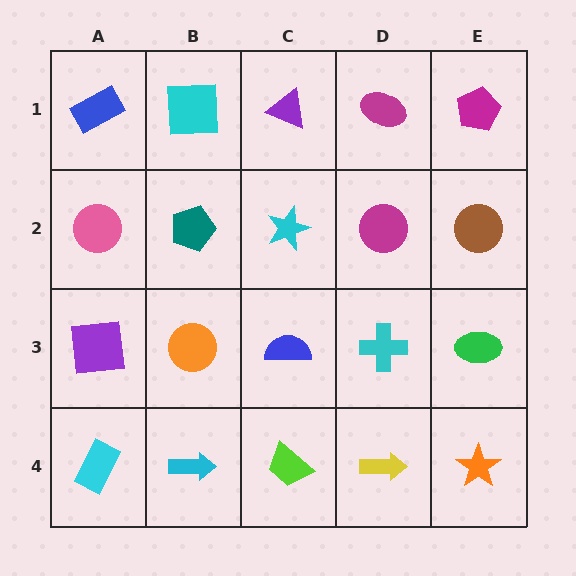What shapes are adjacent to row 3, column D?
A magenta circle (row 2, column D), a yellow arrow (row 4, column D), a blue semicircle (row 3, column C), a green ellipse (row 3, column E).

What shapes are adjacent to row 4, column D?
A cyan cross (row 3, column D), a lime trapezoid (row 4, column C), an orange star (row 4, column E).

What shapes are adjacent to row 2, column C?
A purple triangle (row 1, column C), a blue semicircle (row 3, column C), a teal pentagon (row 2, column B), a magenta circle (row 2, column D).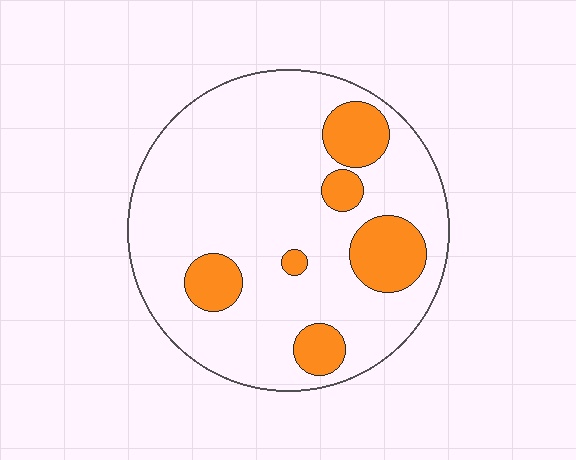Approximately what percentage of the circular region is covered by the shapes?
Approximately 20%.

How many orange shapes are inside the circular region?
6.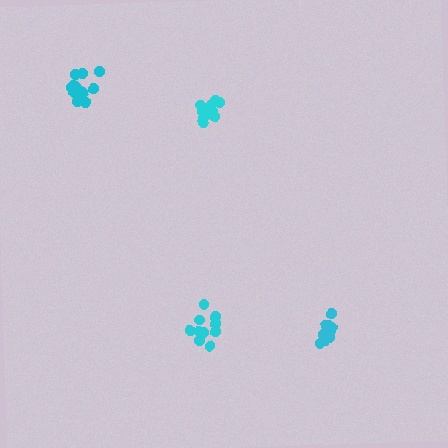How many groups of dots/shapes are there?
There are 4 groups.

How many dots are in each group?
Group 1: 10 dots, Group 2: 11 dots, Group 3: 10 dots, Group 4: 13 dots (44 total).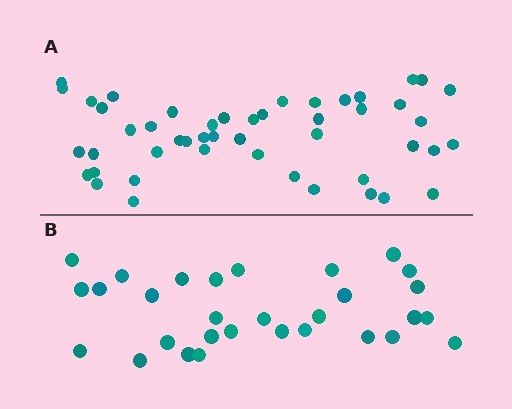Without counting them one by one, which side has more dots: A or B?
Region A (the top region) has more dots.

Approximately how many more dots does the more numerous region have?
Region A has approximately 20 more dots than region B.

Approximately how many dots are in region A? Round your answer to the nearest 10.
About 50 dots. (The exact count is 48, which rounds to 50.)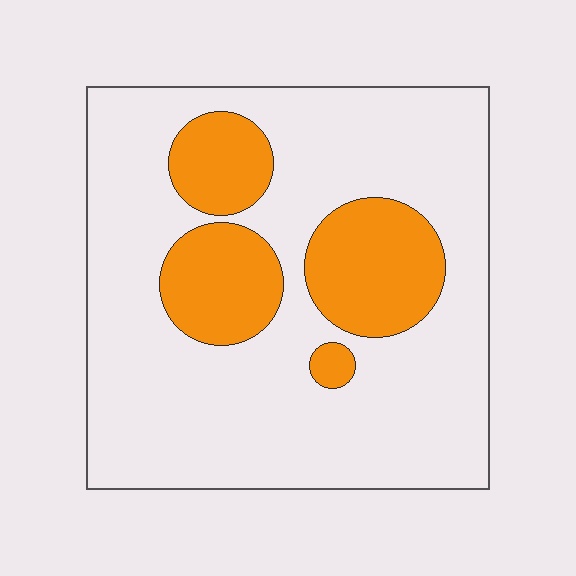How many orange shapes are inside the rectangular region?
4.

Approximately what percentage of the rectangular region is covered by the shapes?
Approximately 25%.